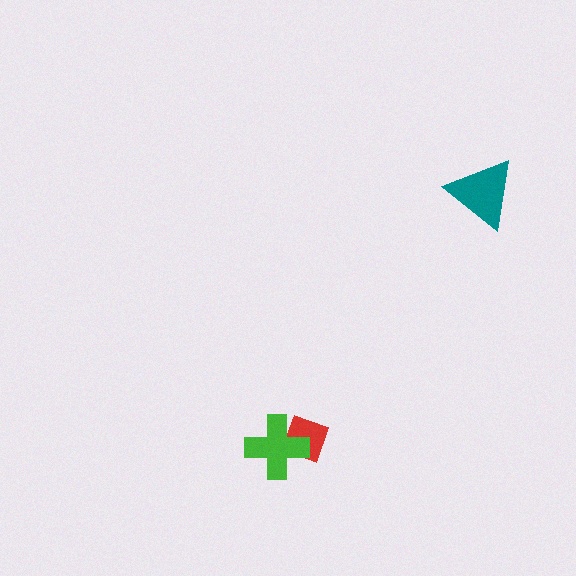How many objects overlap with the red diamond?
1 object overlaps with the red diamond.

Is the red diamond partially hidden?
Yes, it is partially covered by another shape.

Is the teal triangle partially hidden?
No, no other shape covers it.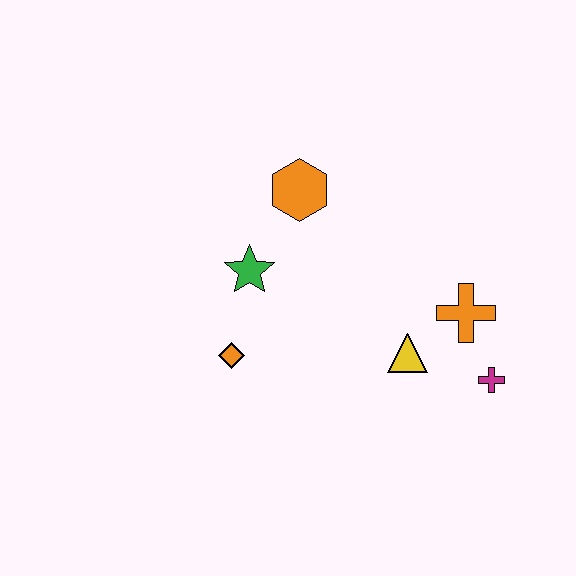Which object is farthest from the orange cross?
The orange diamond is farthest from the orange cross.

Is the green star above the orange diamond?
Yes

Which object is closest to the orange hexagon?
The green star is closest to the orange hexagon.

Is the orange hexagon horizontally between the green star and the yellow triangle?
Yes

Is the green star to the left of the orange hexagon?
Yes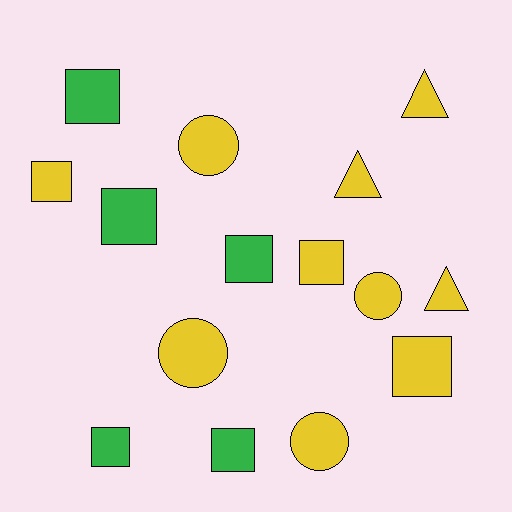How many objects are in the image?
There are 15 objects.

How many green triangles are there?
There are no green triangles.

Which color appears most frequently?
Yellow, with 10 objects.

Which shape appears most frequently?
Square, with 8 objects.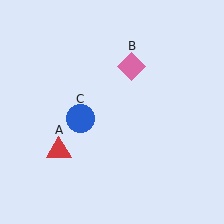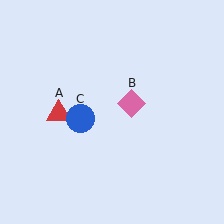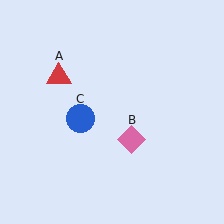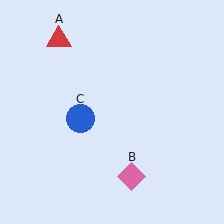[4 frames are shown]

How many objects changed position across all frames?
2 objects changed position: red triangle (object A), pink diamond (object B).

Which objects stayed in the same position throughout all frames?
Blue circle (object C) remained stationary.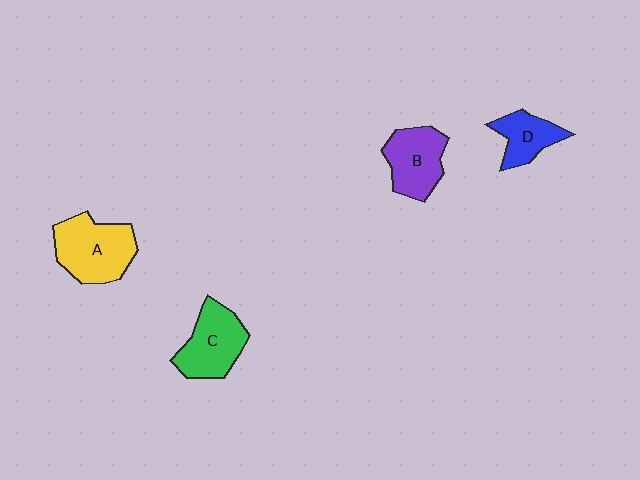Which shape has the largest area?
Shape A (yellow).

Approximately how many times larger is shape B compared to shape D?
Approximately 1.4 times.